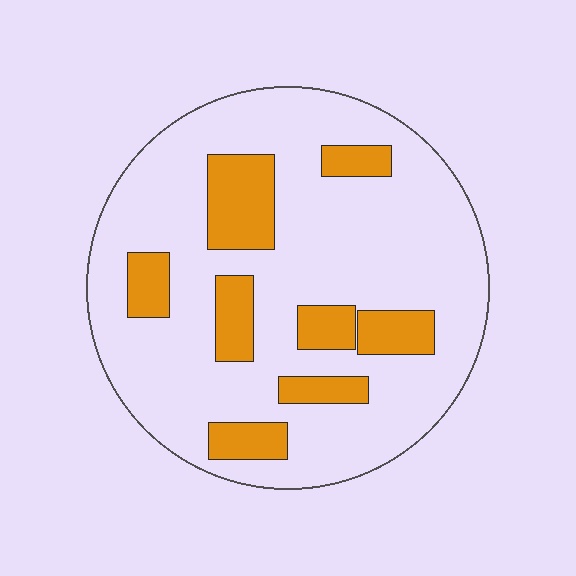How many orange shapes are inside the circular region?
8.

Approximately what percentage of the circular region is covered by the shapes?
Approximately 20%.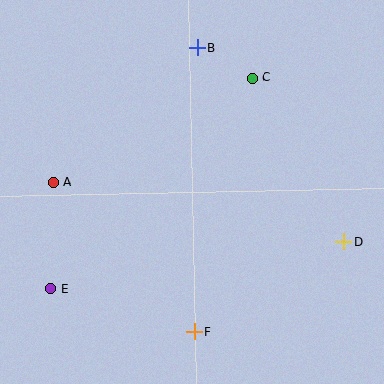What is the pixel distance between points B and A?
The distance between B and A is 197 pixels.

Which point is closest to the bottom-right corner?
Point D is closest to the bottom-right corner.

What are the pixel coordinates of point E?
Point E is at (51, 289).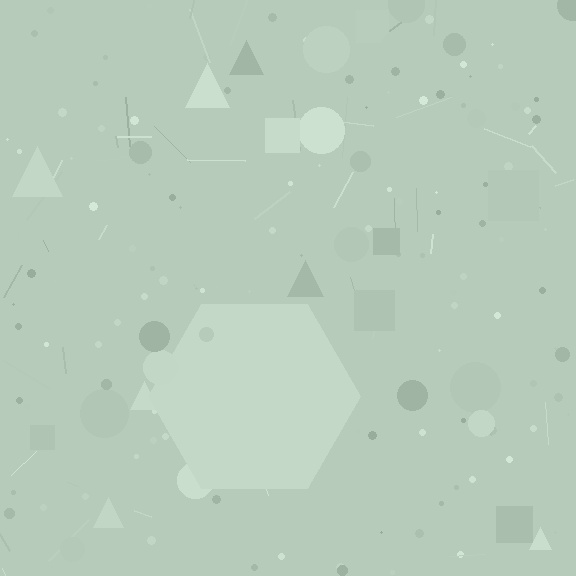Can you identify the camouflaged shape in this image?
The camouflaged shape is a hexagon.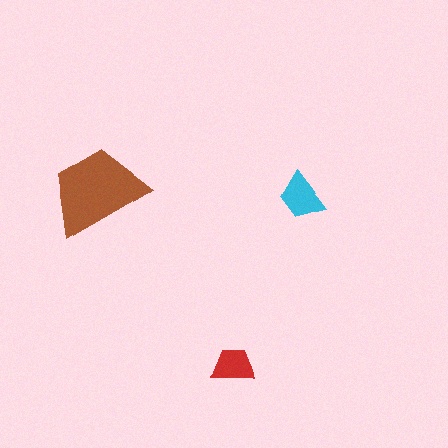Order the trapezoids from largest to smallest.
the brown one, the cyan one, the red one.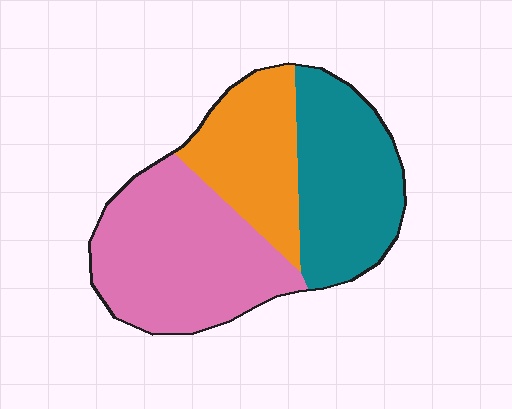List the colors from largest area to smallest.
From largest to smallest: pink, teal, orange.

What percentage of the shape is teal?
Teal takes up about one third (1/3) of the shape.